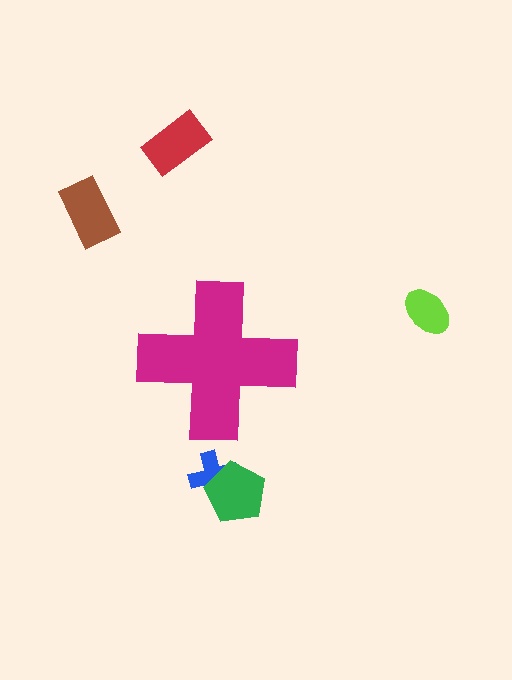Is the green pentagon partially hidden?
No, the green pentagon is fully visible.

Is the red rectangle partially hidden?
No, the red rectangle is fully visible.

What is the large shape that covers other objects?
A magenta cross.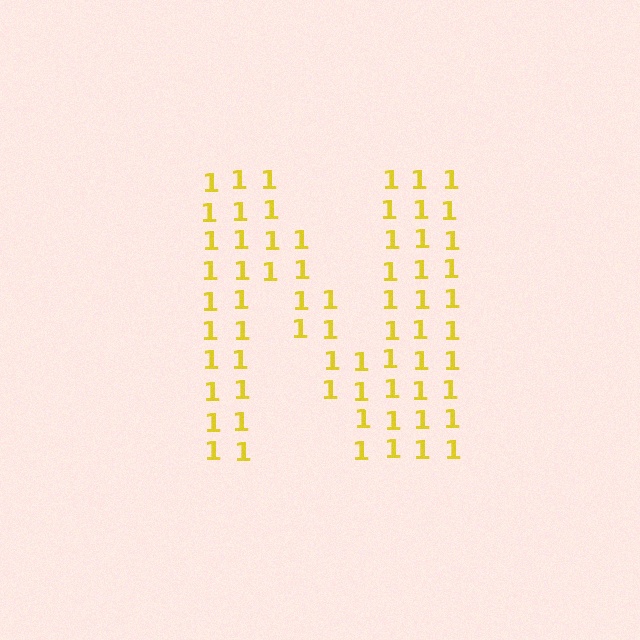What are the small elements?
The small elements are digit 1's.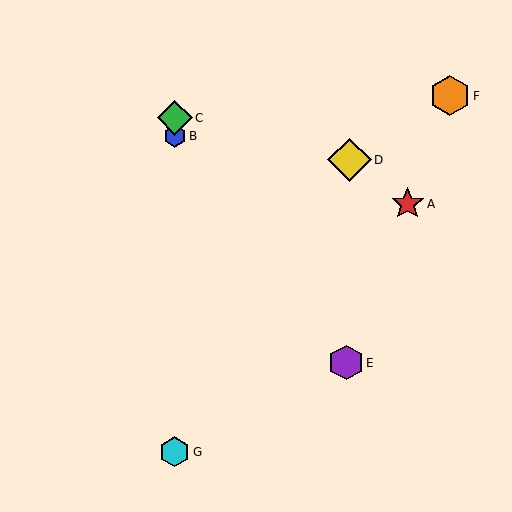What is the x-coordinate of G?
Object G is at x≈175.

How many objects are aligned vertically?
3 objects (B, C, G) are aligned vertically.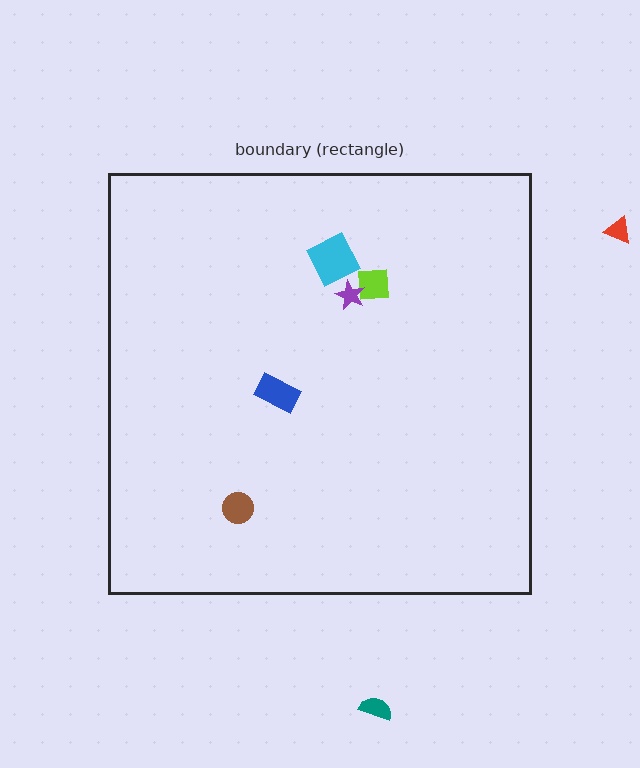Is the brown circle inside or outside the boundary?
Inside.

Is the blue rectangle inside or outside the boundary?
Inside.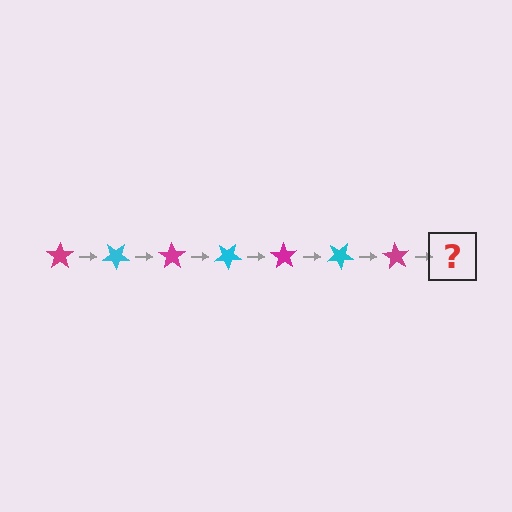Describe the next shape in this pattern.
It should be a cyan star, rotated 245 degrees from the start.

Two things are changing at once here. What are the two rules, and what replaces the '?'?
The two rules are that it rotates 35 degrees each step and the color cycles through magenta and cyan. The '?' should be a cyan star, rotated 245 degrees from the start.